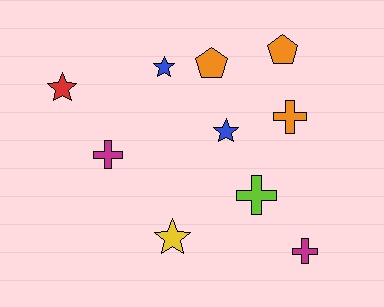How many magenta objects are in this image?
There are 2 magenta objects.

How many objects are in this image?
There are 10 objects.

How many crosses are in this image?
There are 4 crosses.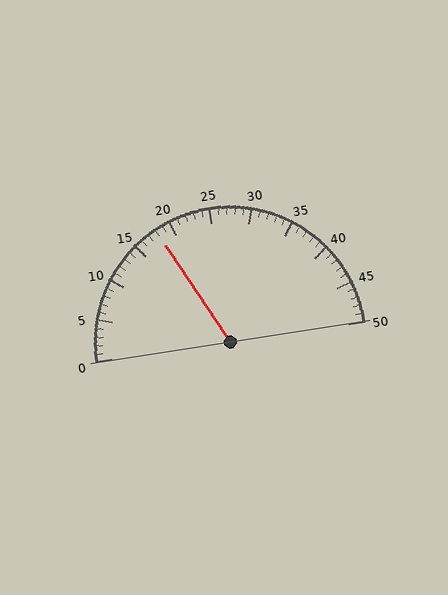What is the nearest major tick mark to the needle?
The nearest major tick mark is 20.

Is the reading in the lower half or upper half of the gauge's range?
The reading is in the lower half of the range (0 to 50).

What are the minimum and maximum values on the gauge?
The gauge ranges from 0 to 50.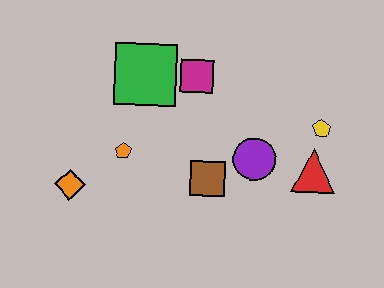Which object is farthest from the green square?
The red triangle is farthest from the green square.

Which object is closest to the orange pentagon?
The orange diamond is closest to the orange pentagon.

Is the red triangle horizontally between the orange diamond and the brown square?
No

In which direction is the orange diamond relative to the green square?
The orange diamond is below the green square.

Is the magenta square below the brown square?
No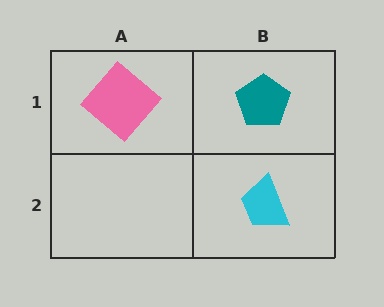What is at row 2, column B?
A cyan trapezoid.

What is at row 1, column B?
A teal pentagon.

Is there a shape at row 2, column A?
No, that cell is empty.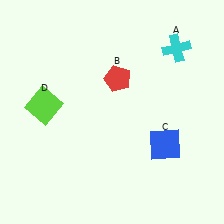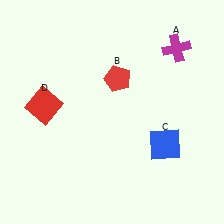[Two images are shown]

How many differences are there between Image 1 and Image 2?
There are 2 differences between the two images.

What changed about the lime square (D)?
In Image 1, D is lime. In Image 2, it changed to red.